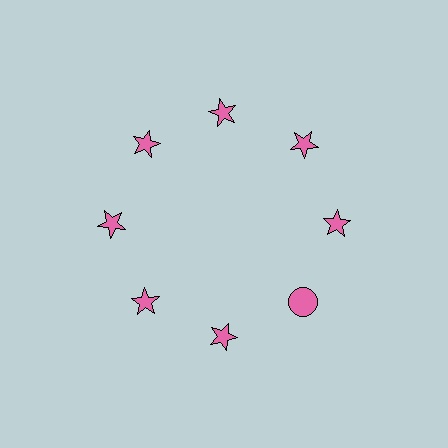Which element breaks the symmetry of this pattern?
The pink circle at roughly the 4 o'clock position breaks the symmetry. All other shapes are pink stars.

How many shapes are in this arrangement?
There are 8 shapes arranged in a ring pattern.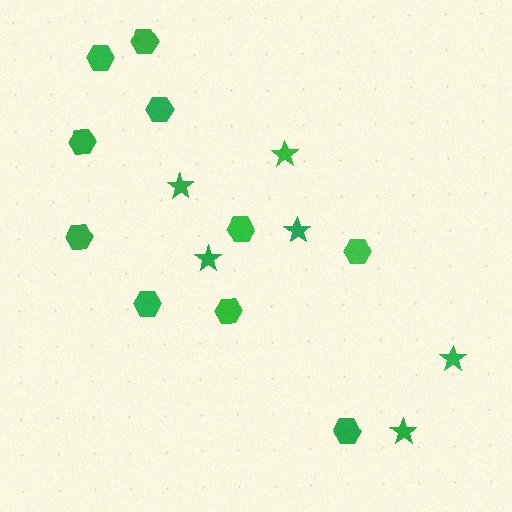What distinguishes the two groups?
There are 2 groups: one group of stars (6) and one group of hexagons (10).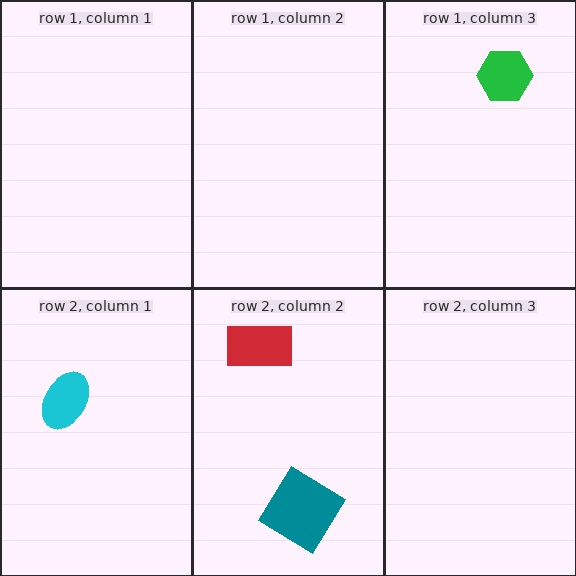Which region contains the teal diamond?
The row 2, column 2 region.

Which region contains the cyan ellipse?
The row 2, column 1 region.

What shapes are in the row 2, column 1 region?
The cyan ellipse.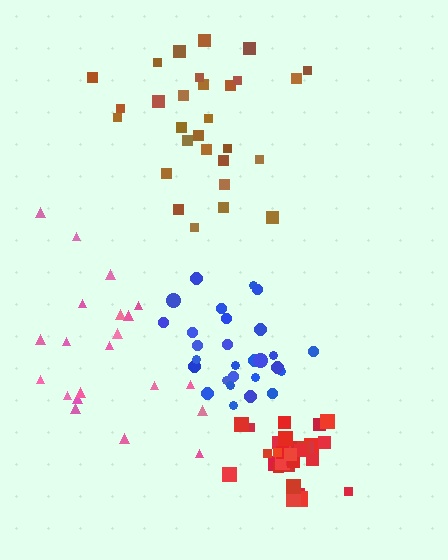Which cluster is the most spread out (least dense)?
Pink.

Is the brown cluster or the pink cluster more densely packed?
Brown.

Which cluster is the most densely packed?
Red.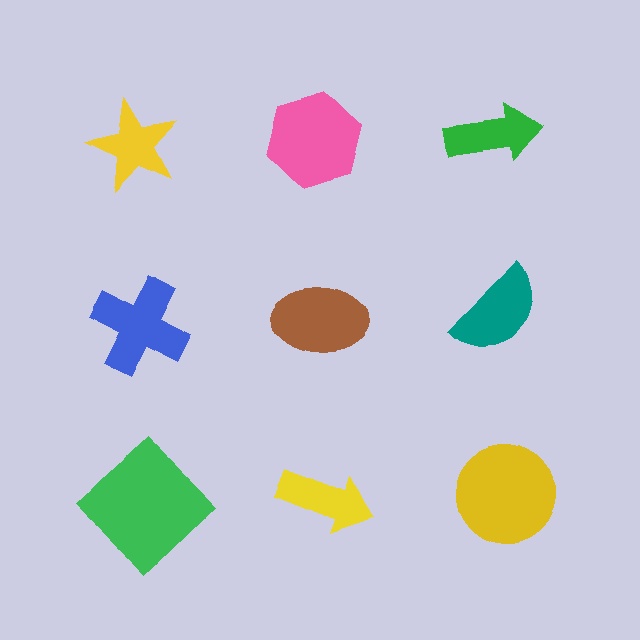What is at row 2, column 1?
A blue cross.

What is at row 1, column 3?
A green arrow.